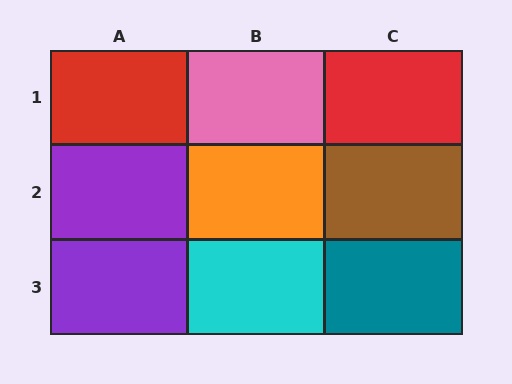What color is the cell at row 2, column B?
Orange.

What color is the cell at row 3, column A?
Purple.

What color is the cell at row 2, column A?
Purple.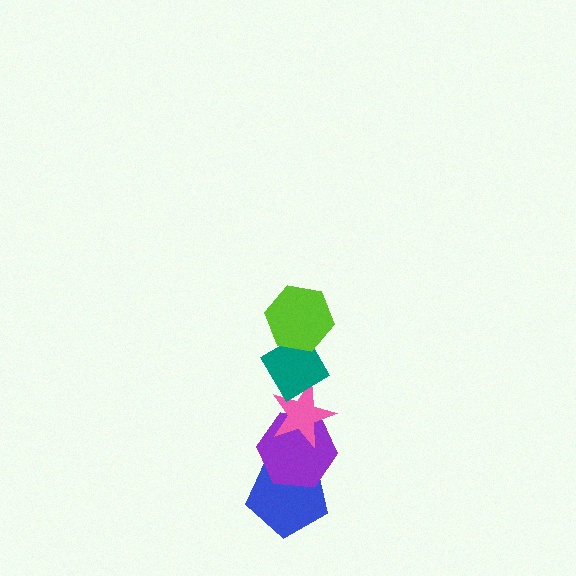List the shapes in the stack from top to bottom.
From top to bottom: the lime hexagon, the teal diamond, the pink star, the purple hexagon, the blue pentagon.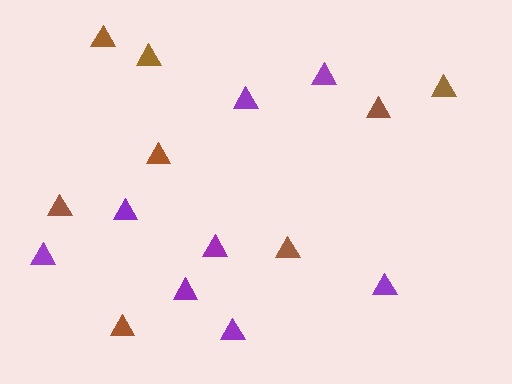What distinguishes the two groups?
There are 2 groups: one group of purple triangles (8) and one group of brown triangles (8).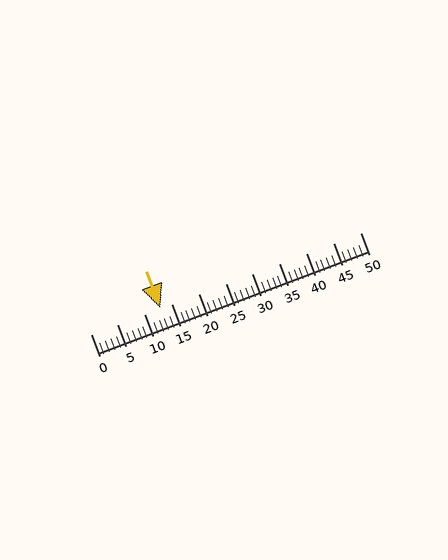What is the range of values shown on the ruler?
The ruler shows values from 0 to 50.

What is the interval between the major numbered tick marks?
The major tick marks are spaced 5 units apart.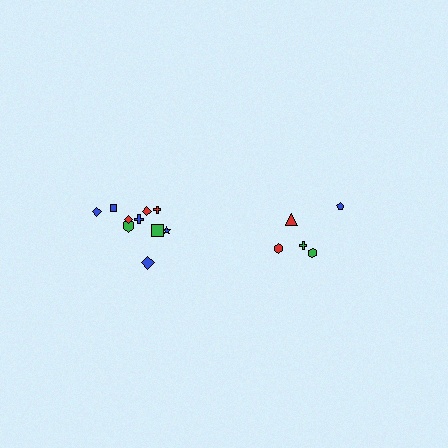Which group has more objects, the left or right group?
The left group.